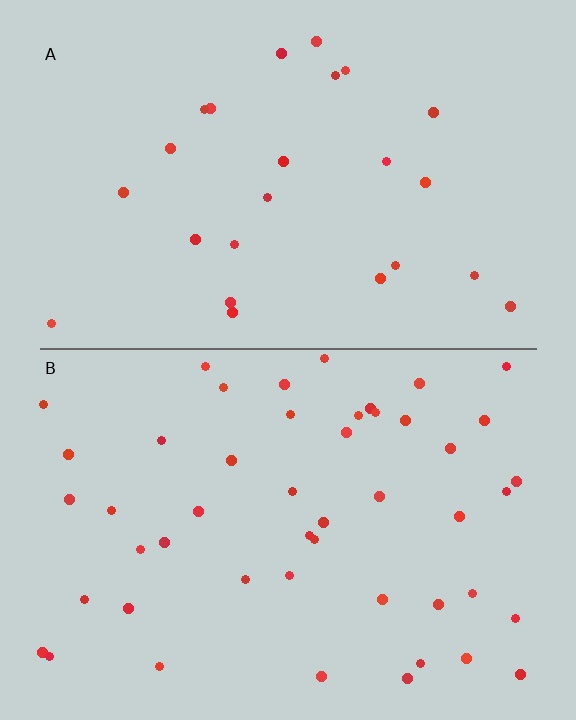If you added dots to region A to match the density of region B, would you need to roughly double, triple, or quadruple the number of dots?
Approximately double.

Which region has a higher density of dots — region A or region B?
B (the bottom).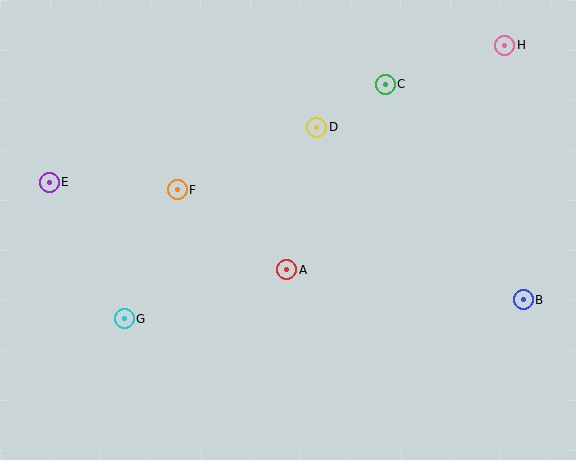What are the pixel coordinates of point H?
Point H is at (505, 45).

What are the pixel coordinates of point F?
Point F is at (177, 190).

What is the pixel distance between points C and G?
The distance between C and G is 351 pixels.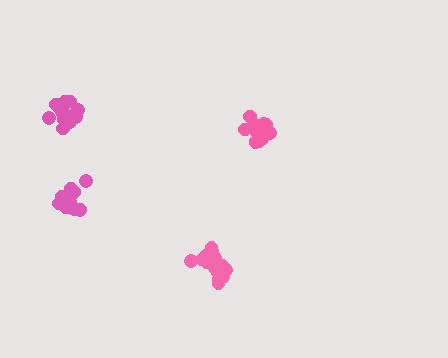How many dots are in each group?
Group 1: 14 dots, Group 2: 14 dots, Group 3: 16 dots, Group 4: 20 dots (64 total).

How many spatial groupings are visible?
There are 4 spatial groupings.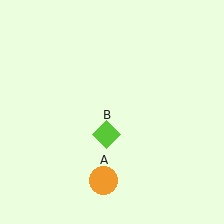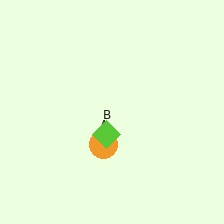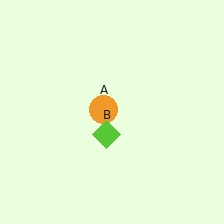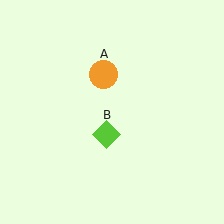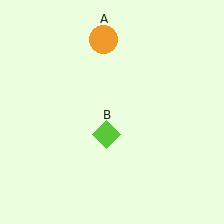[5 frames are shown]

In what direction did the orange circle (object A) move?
The orange circle (object A) moved up.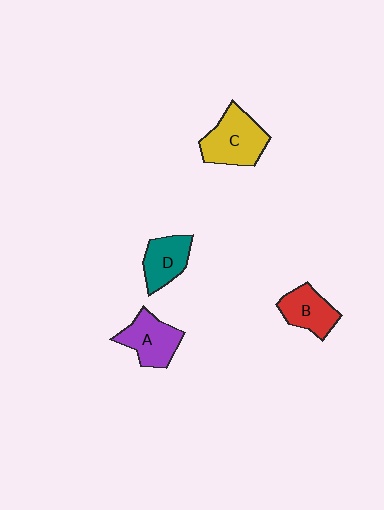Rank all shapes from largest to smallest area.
From largest to smallest: C (yellow), A (purple), B (red), D (teal).